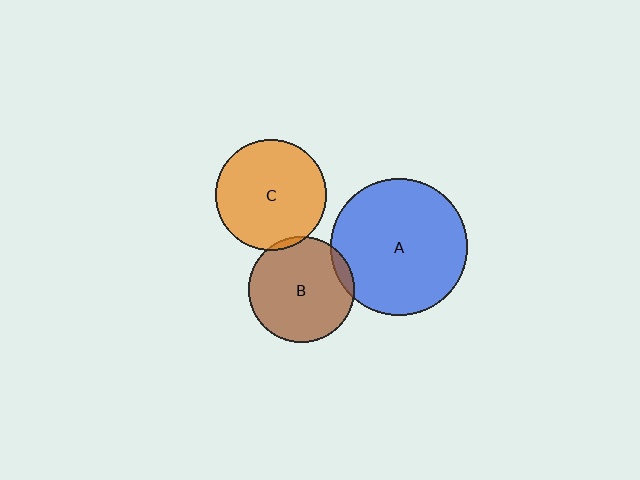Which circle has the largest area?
Circle A (blue).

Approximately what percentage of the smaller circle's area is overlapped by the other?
Approximately 5%.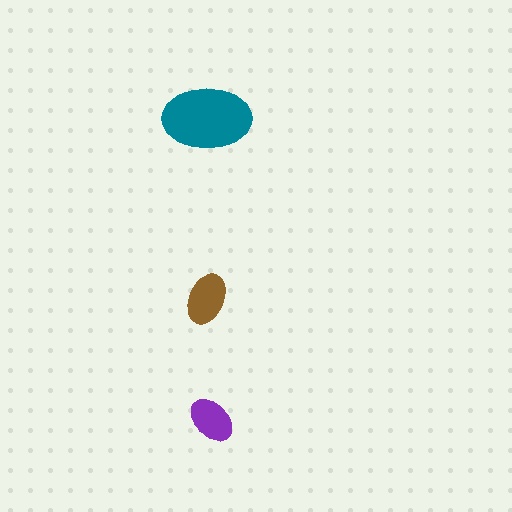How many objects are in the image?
There are 3 objects in the image.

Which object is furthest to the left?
The brown ellipse is leftmost.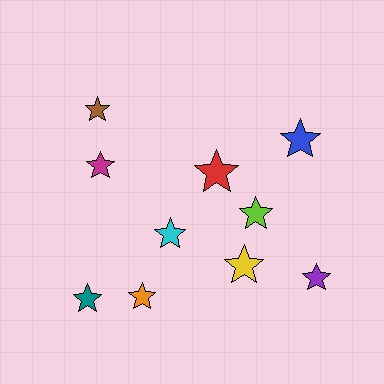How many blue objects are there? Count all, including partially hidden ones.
There is 1 blue object.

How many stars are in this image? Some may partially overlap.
There are 10 stars.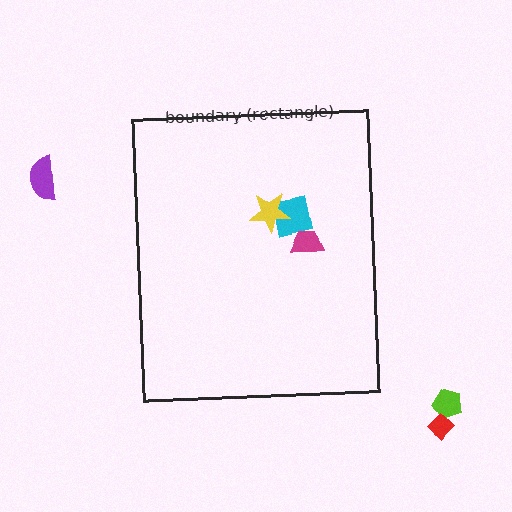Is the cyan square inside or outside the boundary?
Inside.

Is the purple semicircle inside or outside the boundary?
Outside.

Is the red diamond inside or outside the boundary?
Outside.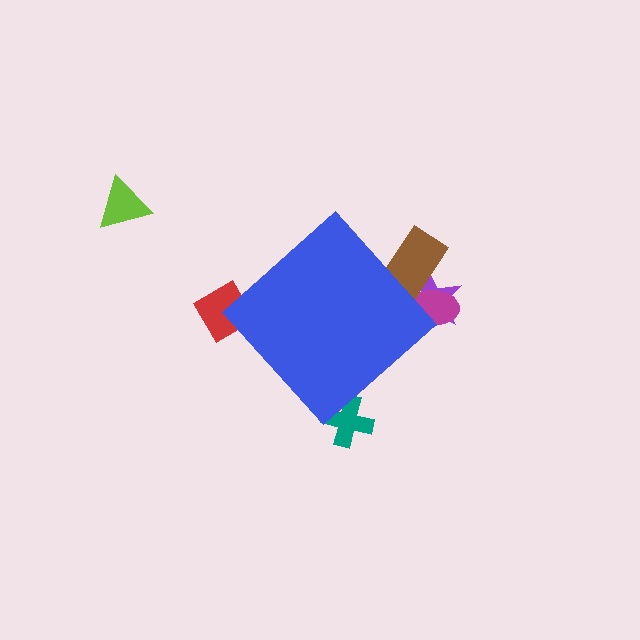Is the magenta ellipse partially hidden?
Yes, the magenta ellipse is partially hidden behind the blue diamond.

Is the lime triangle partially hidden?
No, the lime triangle is fully visible.